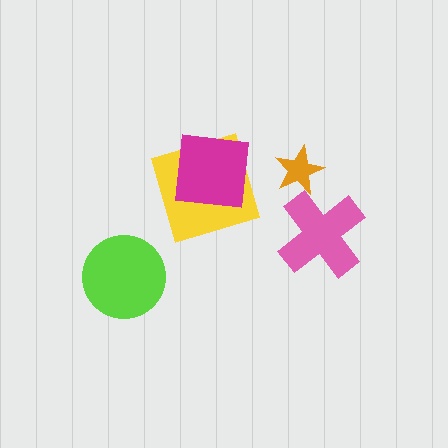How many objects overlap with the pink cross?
0 objects overlap with the pink cross.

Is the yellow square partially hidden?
Yes, it is partially covered by another shape.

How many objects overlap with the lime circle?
0 objects overlap with the lime circle.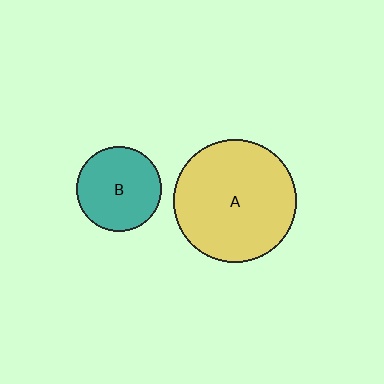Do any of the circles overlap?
No, none of the circles overlap.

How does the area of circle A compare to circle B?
Approximately 2.1 times.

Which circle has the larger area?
Circle A (yellow).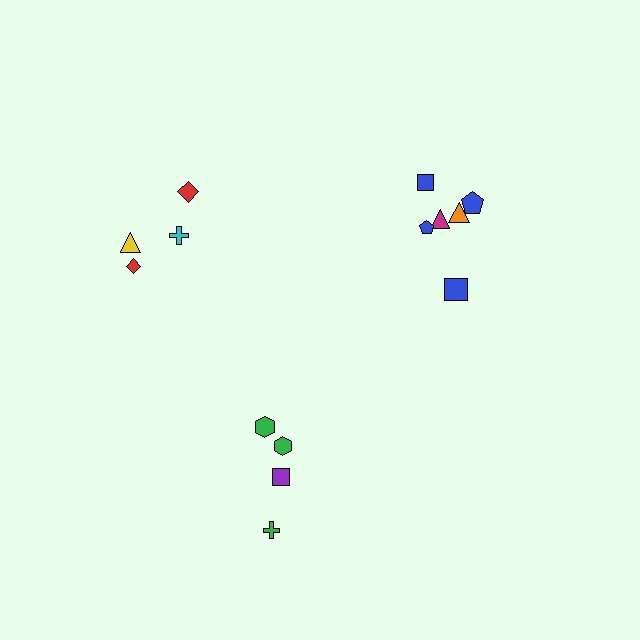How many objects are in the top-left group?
There are 4 objects.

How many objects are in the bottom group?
There are 4 objects.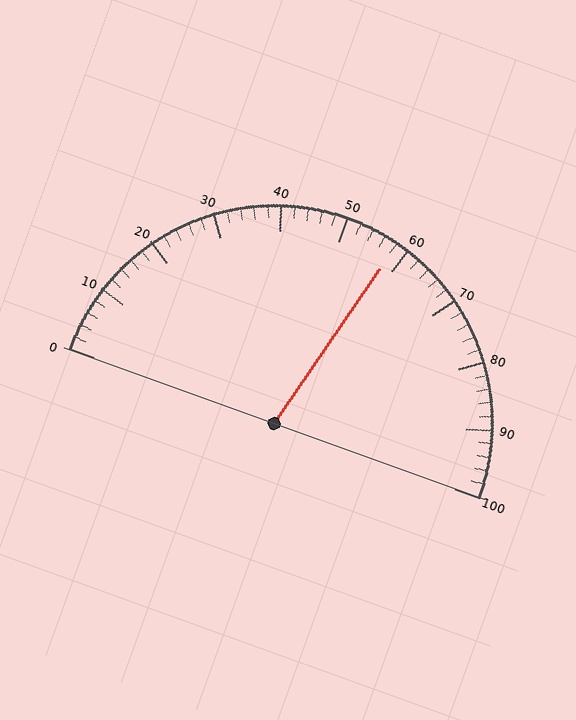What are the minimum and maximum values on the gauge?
The gauge ranges from 0 to 100.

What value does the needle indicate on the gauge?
The needle indicates approximately 58.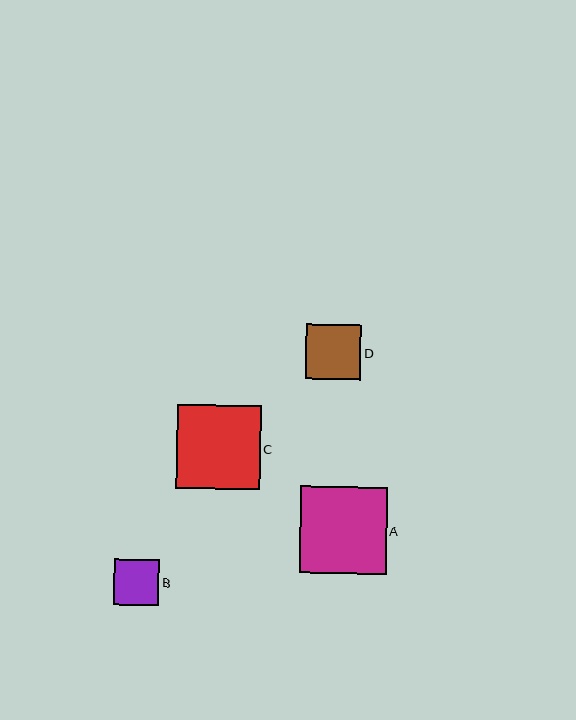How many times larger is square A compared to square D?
Square A is approximately 1.6 times the size of square D.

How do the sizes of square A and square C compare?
Square A and square C are approximately the same size.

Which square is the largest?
Square A is the largest with a size of approximately 87 pixels.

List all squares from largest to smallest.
From largest to smallest: A, C, D, B.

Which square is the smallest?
Square B is the smallest with a size of approximately 45 pixels.